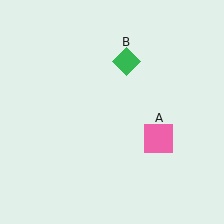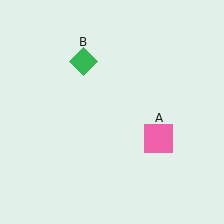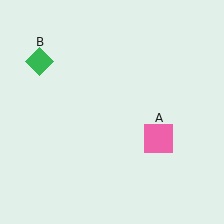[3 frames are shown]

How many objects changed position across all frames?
1 object changed position: green diamond (object B).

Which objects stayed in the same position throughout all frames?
Pink square (object A) remained stationary.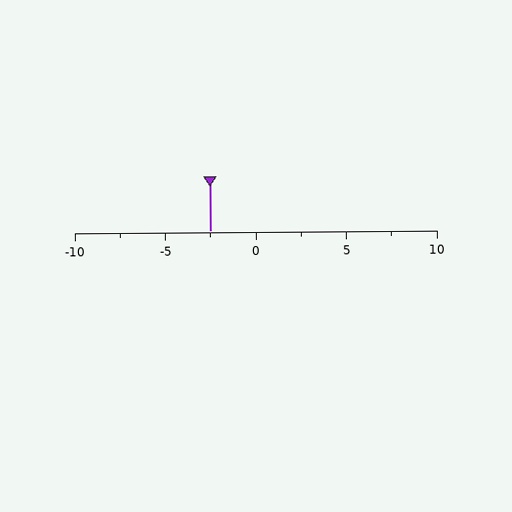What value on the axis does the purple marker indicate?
The marker indicates approximately -2.5.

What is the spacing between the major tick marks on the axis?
The major ticks are spaced 5 apart.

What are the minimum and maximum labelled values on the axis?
The axis runs from -10 to 10.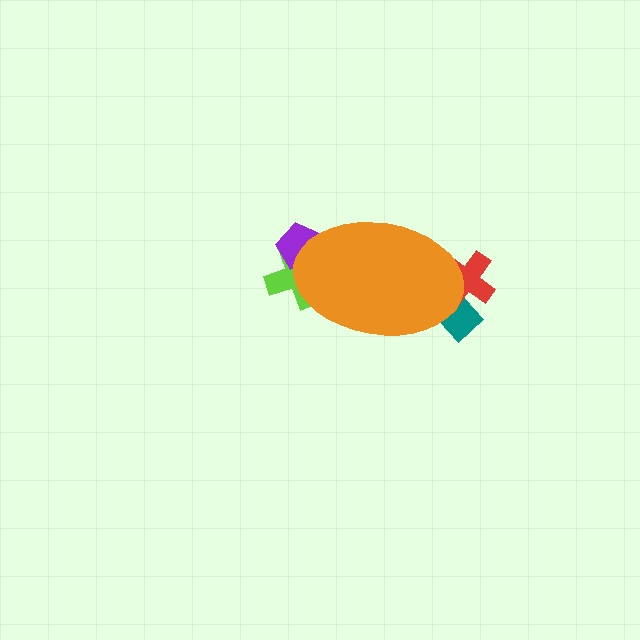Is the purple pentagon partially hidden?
Yes, the purple pentagon is partially hidden behind the orange ellipse.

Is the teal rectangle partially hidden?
Yes, the teal rectangle is partially hidden behind the orange ellipse.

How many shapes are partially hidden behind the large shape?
4 shapes are partially hidden.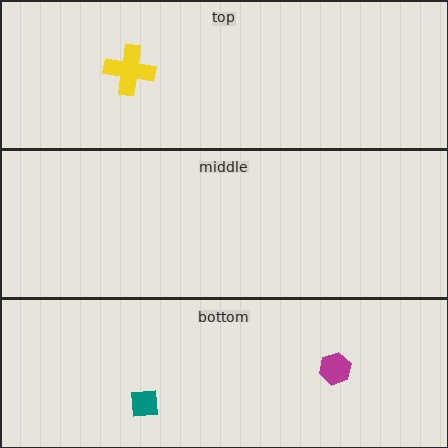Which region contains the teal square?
The bottom region.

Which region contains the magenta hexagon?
The bottom region.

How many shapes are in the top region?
1.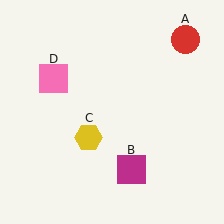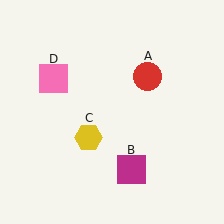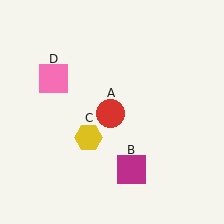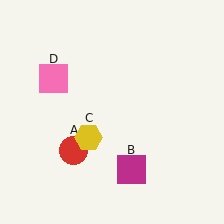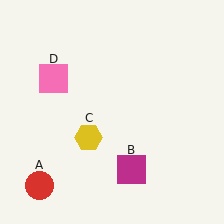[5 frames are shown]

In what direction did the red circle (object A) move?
The red circle (object A) moved down and to the left.